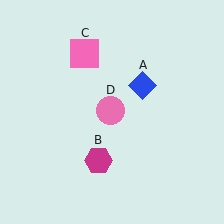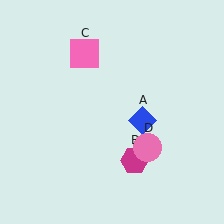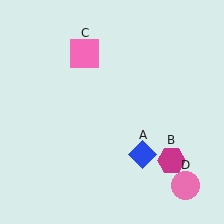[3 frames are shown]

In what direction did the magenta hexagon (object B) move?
The magenta hexagon (object B) moved right.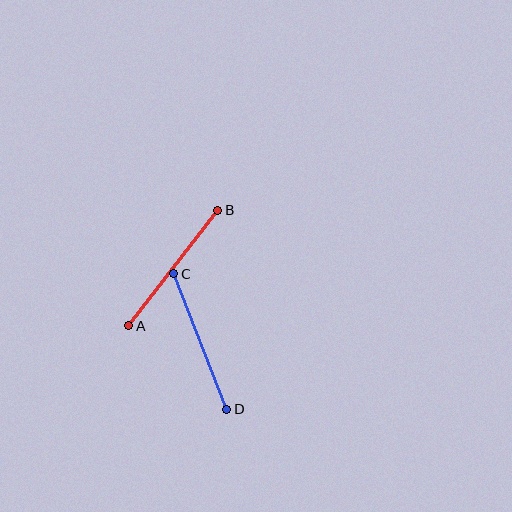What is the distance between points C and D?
The distance is approximately 145 pixels.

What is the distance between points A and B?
The distance is approximately 146 pixels.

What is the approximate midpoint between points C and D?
The midpoint is at approximately (200, 341) pixels.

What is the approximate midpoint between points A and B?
The midpoint is at approximately (173, 268) pixels.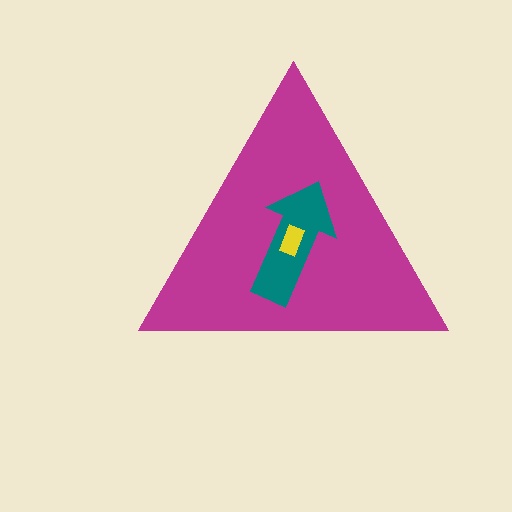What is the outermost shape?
The magenta triangle.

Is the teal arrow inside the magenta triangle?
Yes.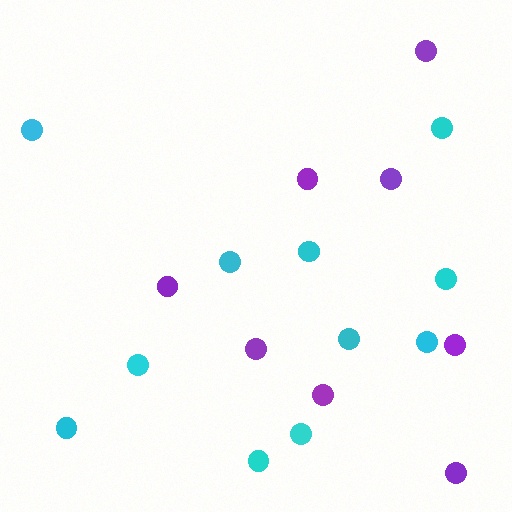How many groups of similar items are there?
There are 2 groups: one group of cyan circles (11) and one group of purple circles (8).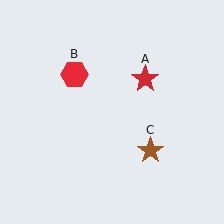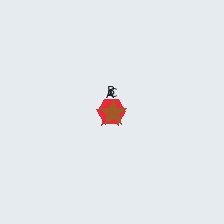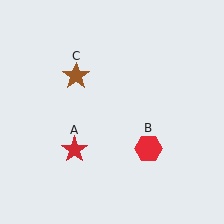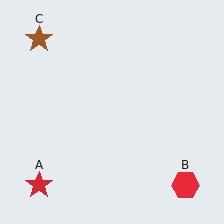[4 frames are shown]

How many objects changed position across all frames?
3 objects changed position: red star (object A), red hexagon (object B), brown star (object C).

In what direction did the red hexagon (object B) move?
The red hexagon (object B) moved down and to the right.